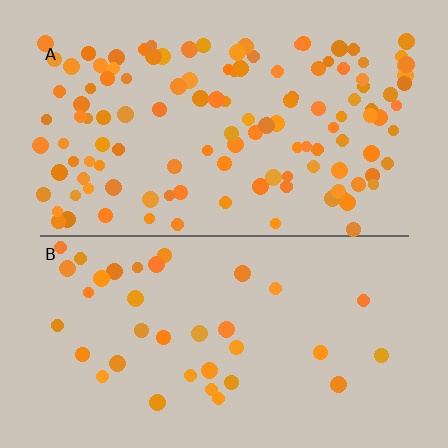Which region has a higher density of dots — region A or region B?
A (the top).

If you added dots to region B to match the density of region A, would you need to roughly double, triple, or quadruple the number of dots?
Approximately triple.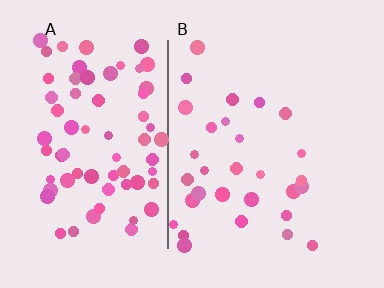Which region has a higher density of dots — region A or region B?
A (the left).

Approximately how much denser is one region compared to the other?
Approximately 2.6× — region A over region B.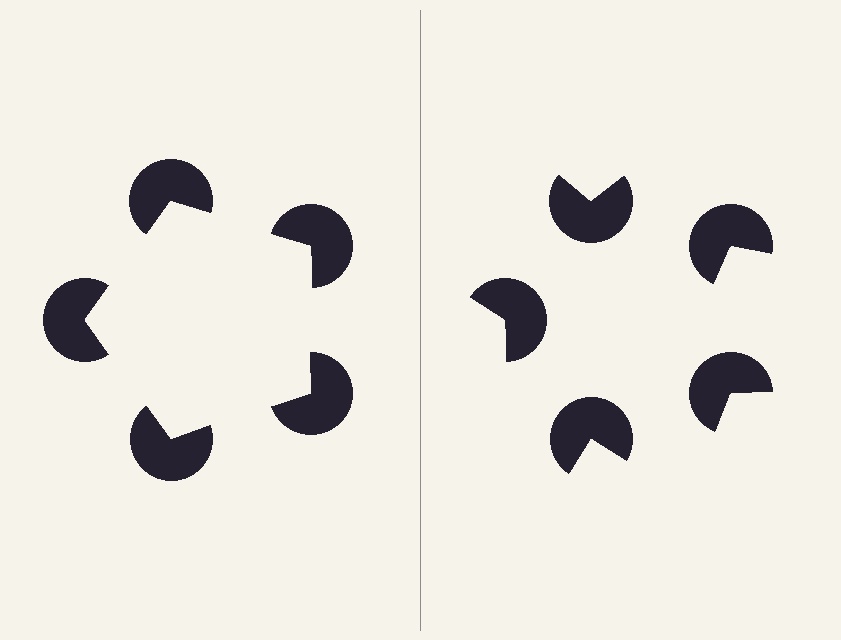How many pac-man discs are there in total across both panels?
10 — 5 on each side.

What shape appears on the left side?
An illusory pentagon.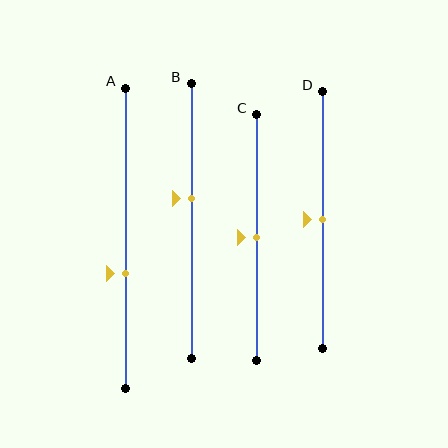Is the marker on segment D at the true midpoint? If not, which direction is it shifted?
Yes, the marker on segment D is at the true midpoint.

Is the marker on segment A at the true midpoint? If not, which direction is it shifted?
No, the marker on segment A is shifted downward by about 12% of the segment length.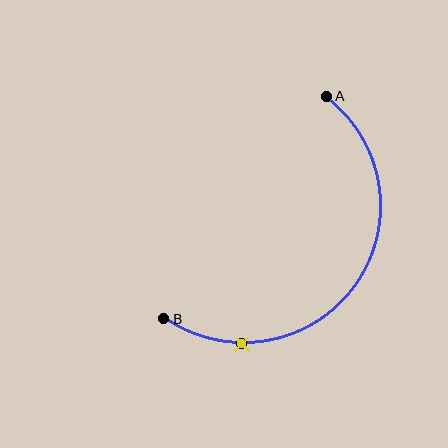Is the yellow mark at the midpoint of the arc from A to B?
No. The yellow mark lies on the arc but is closer to endpoint B. The arc midpoint would be at the point on the curve equidistant along the arc from both A and B.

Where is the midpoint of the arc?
The arc midpoint is the point on the curve farthest from the straight line joining A and B. It sits below and to the right of that line.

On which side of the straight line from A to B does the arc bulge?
The arc bulges below and to the right of the straight line connecting A and B.